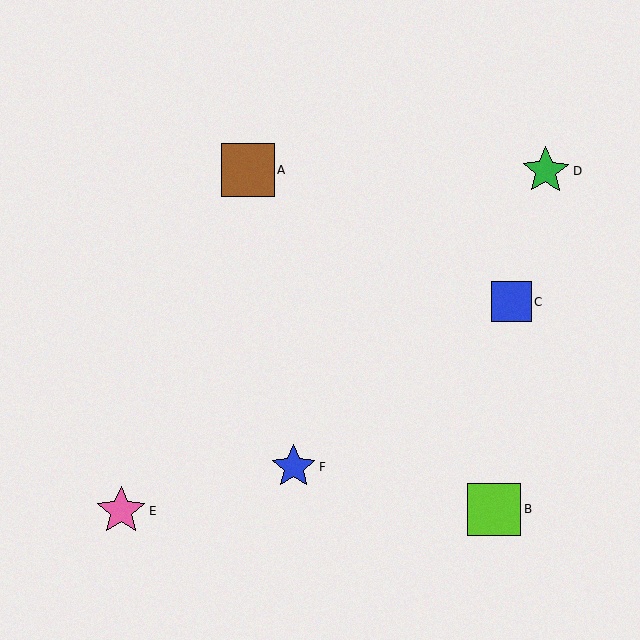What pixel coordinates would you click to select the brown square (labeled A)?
Click at (248, 170) to select the brown square A.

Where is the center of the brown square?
The center of the brown square is at (248, 170).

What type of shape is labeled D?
Shape D is a green star.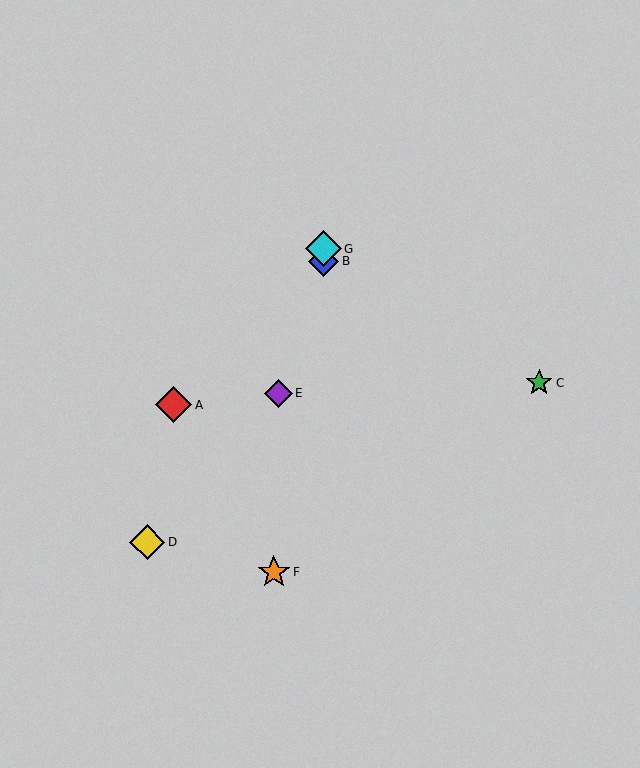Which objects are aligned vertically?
Objects B, G are aligned vertically.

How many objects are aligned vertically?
2 objects (B, G) are aligned vertically.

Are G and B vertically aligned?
Yes, both are at x≈323.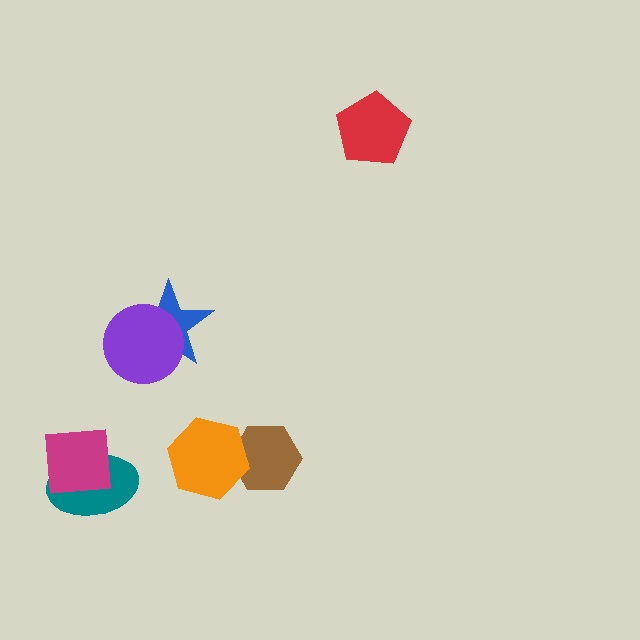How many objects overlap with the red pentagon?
0 objects overlap with the red pentagon.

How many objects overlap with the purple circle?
1 object overlaps with the purple circle.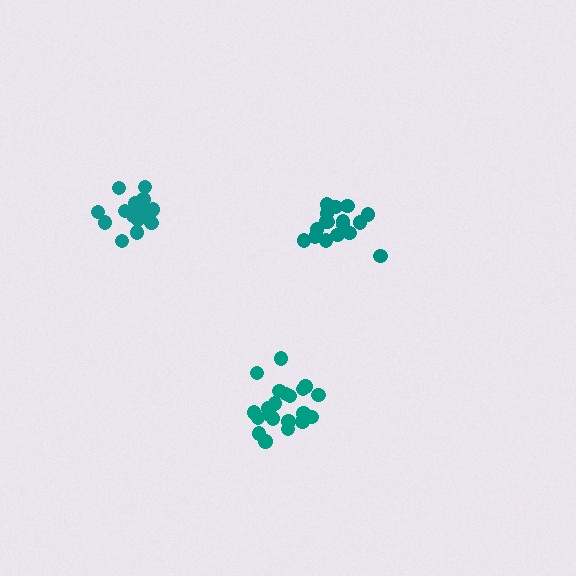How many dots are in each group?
Group 1: 17 dots, Group 2: 21 dots, Group 3: 15 dots (53 total).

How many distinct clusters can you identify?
There are 3 distinct clusters.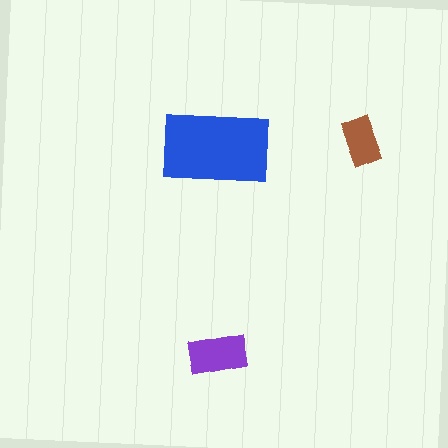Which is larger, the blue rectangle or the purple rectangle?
The blue one.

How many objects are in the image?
There are 3 objects in the image.